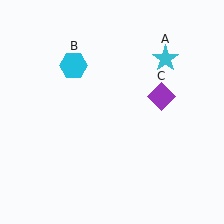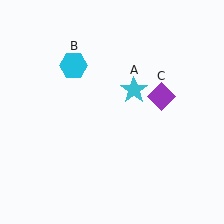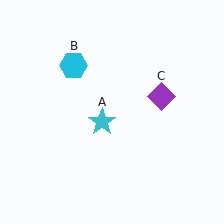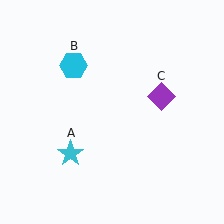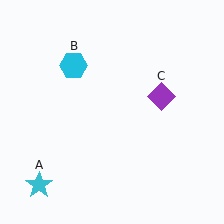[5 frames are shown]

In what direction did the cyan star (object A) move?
The cyan star (object A) moved down and to the left.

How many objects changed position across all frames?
1 object changed position: cyan star (object A).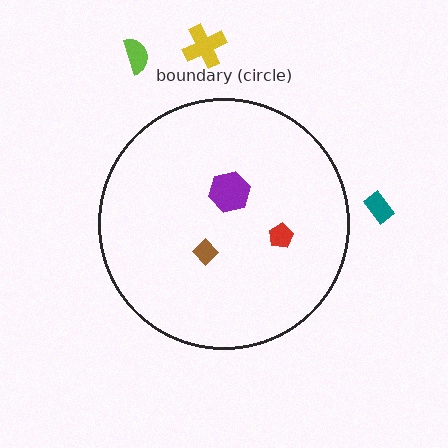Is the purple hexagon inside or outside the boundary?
Inside.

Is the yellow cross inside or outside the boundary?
Outside.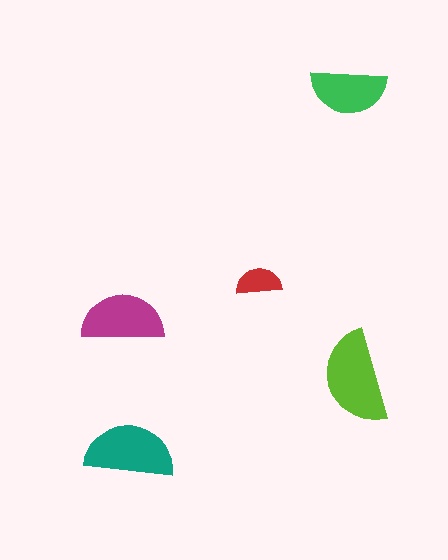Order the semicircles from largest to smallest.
the lime one, the teal one, the magenta one, the green one, the red one.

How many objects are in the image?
There are 5 objects in the image.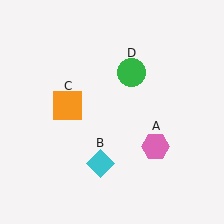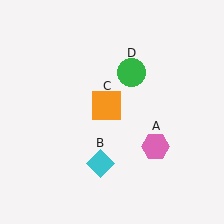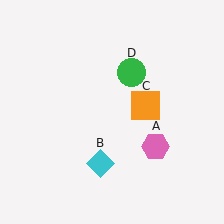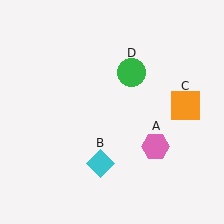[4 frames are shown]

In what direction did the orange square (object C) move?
The orange square (object C) moved right.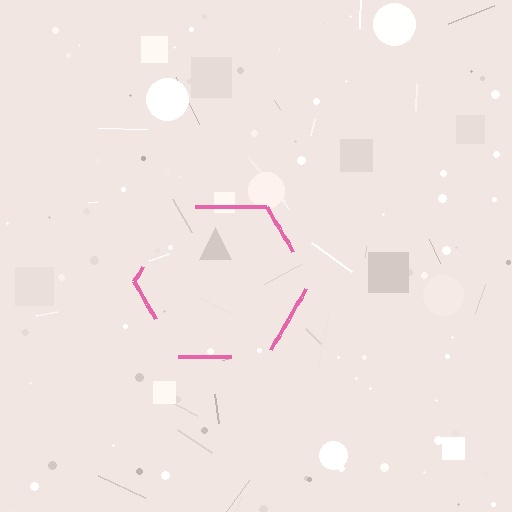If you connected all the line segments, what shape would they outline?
They would outline a hexagon.